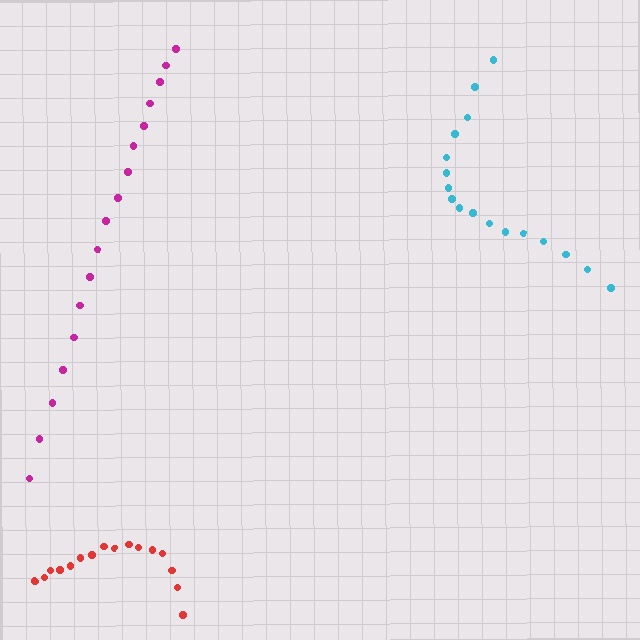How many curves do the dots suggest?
There are 3 distinct paths.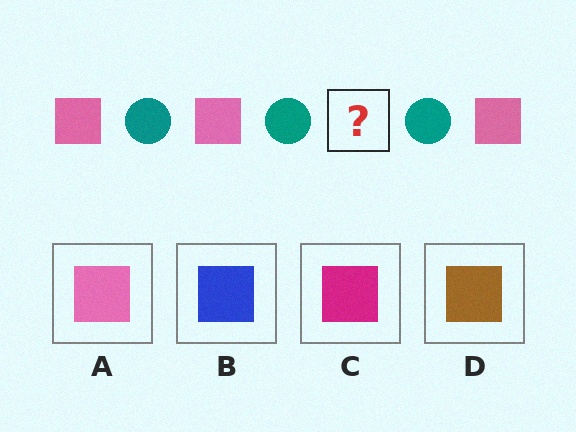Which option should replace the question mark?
Option A.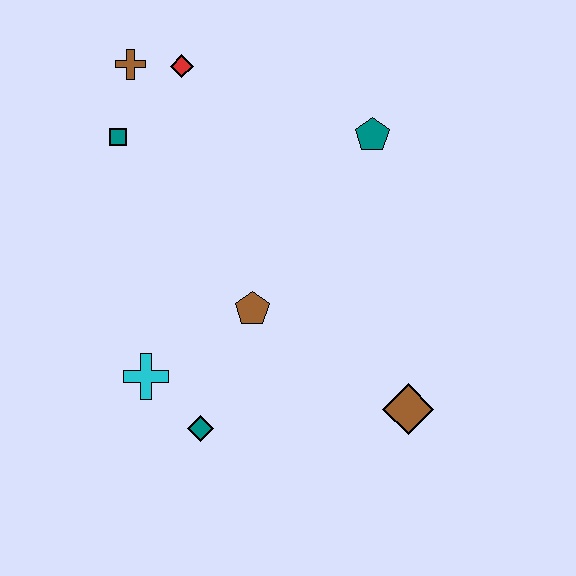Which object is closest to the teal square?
The brown cross is closest to the teal square.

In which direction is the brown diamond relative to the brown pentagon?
The brown diamond is to the right of the brown pentagon.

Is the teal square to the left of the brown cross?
Yes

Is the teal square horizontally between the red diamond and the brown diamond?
No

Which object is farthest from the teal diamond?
The brown cross is farthest from the teal diamond.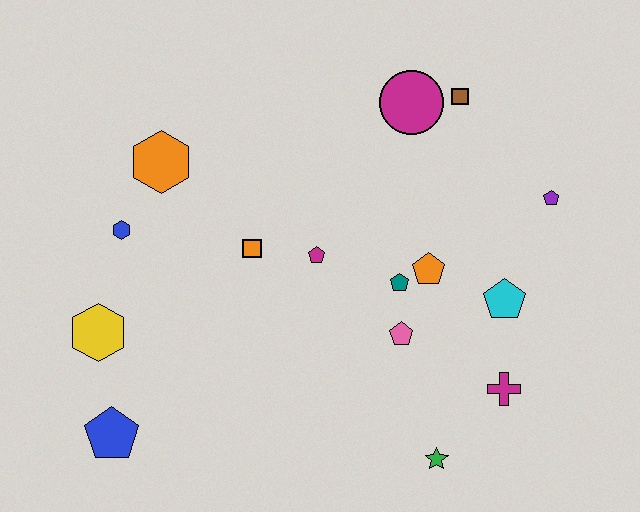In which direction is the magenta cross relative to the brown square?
The magenta cross is below the brown square.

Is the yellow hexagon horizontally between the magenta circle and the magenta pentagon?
No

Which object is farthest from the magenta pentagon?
The blue pentagon is farthest from the magenta pentagon.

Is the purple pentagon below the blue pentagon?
No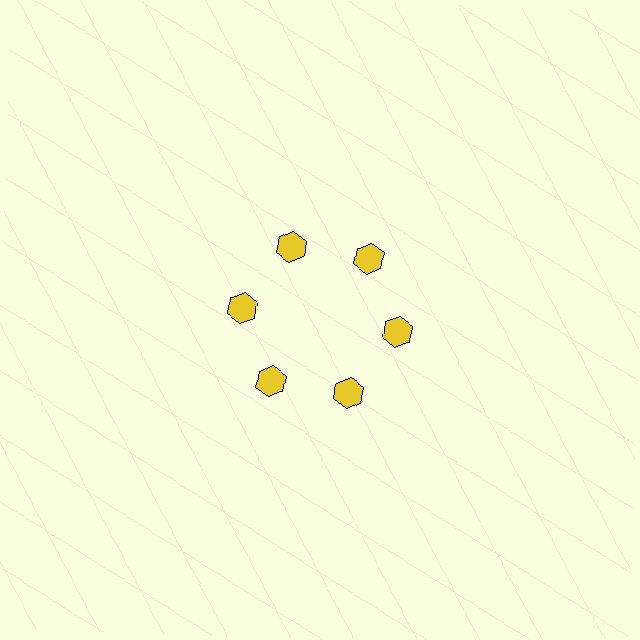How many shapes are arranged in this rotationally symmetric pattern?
There are 6 shapes, arranged in 6 groups of 1.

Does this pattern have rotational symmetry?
Yes, this pattern has 6-fold rotational symmetry. It looks the same after rotating 60 degrees around the center.